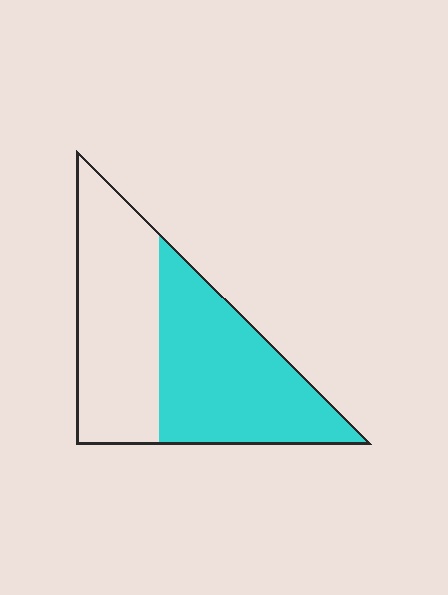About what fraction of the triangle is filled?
About one half (1/2).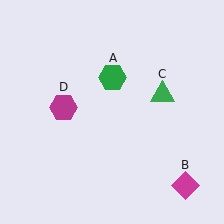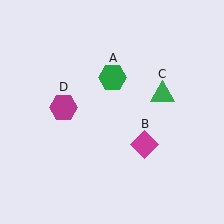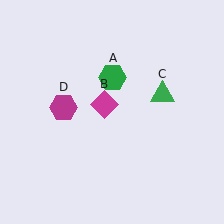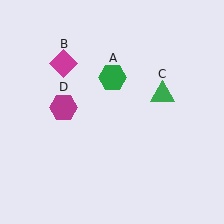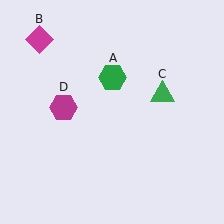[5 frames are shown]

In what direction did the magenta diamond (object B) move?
The magenta diamond (object B) moved up and to the left.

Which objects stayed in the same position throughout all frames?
Green hexagon (object A) and green triangle (object C) and magenta hexagon (object D) remained stationary.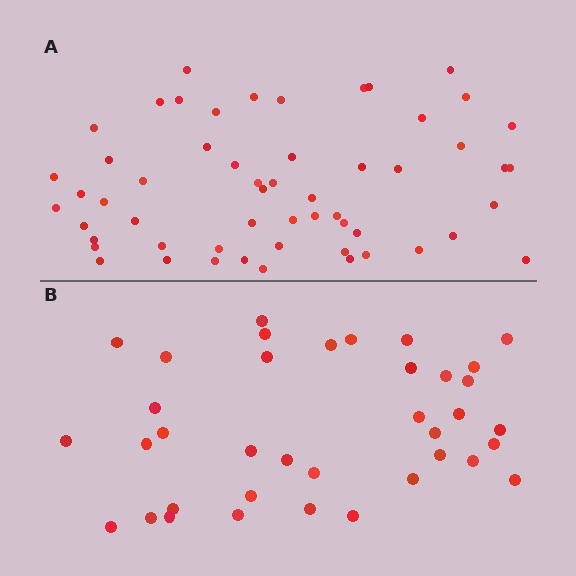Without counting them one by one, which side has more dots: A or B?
Region A (the top region) has more dots.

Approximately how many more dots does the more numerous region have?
Region A has approximately 20 more dots than region B.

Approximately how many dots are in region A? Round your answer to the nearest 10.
About 60 dots. (The exact count is 56, which rounds to 60.)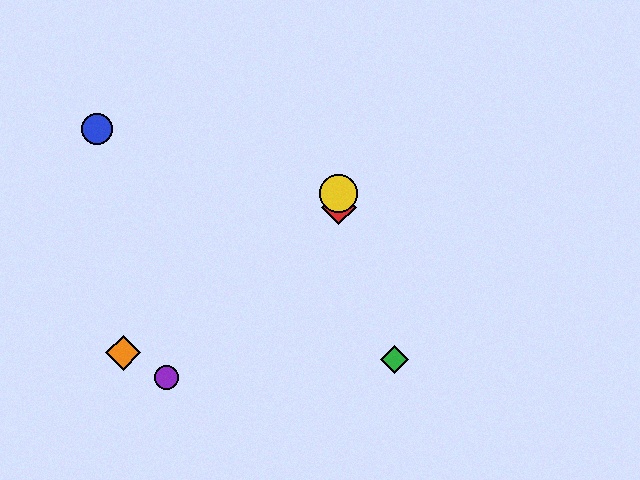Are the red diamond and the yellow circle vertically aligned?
Yes, both are at x≈339.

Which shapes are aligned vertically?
The red diamond, the yellow circle are aligned vertically.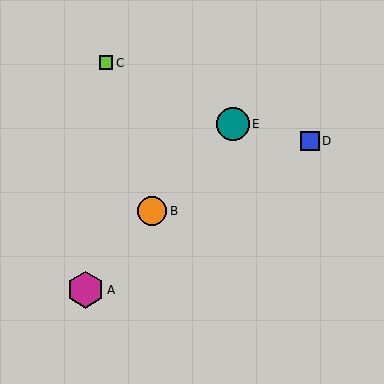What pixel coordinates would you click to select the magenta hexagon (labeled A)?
Click at (86, 290) to select the magenta hexagon A.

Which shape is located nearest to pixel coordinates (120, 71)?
The lime square (labeled C) at (106, 63) is nearest to that location.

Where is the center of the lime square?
The center of the lime square is at (106, 63).